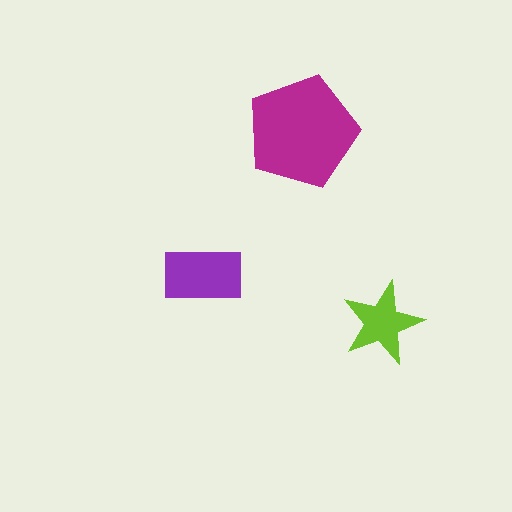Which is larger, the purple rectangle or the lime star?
The purple rectangle.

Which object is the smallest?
The lime star.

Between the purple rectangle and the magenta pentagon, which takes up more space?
The magenta pentagon.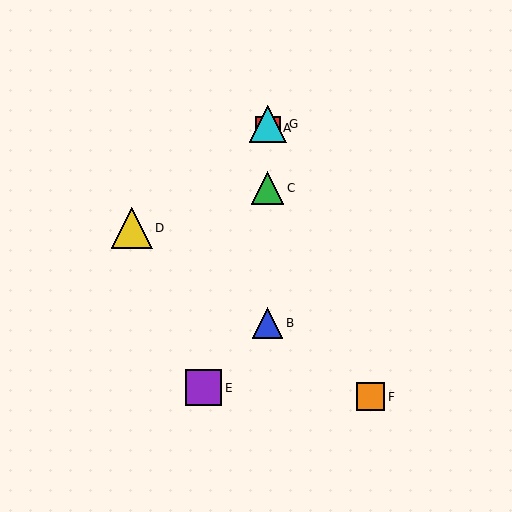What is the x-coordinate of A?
Object A is at x≈268.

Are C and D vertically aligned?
No, C is at x≈268 and D is at x≈132.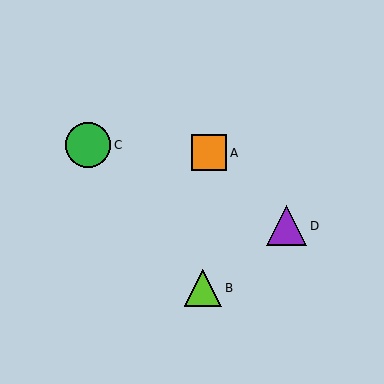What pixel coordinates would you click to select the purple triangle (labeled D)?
Click at (287, 226) to select the purple triangle D.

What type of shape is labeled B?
Shape B is a lime triangle.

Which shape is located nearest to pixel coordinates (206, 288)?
The lime triangle (labeled B) at (203, 288) is nearest to that location.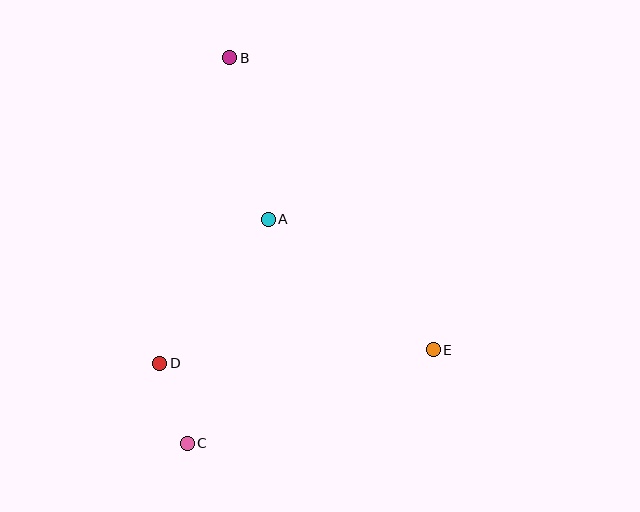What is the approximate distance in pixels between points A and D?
The distance between A and D is approximately 180 pixels.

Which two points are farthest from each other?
Points B and C are farthest from each other.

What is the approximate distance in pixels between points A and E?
The distance between A and E is approximately 210 pixels.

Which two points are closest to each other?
Points C and D are closest to each other.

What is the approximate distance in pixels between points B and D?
The distance between B and D is approximately 313 pixels.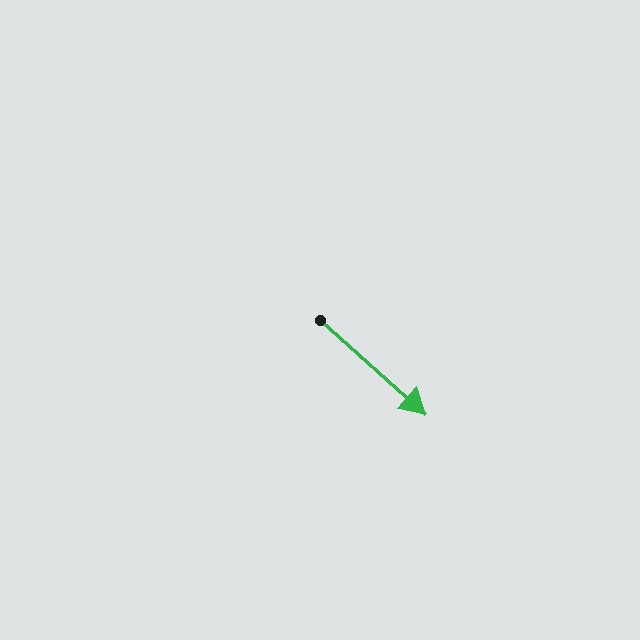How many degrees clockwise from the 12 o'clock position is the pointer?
Approximately 132 degrees.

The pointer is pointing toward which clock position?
Roughly 4 o'clock.